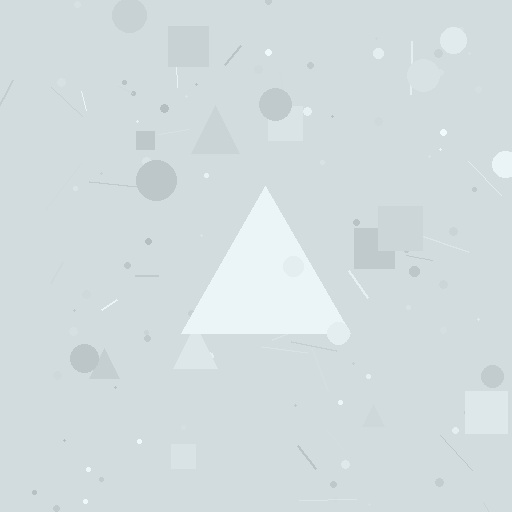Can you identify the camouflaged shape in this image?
The camouflaged shape is a triangle.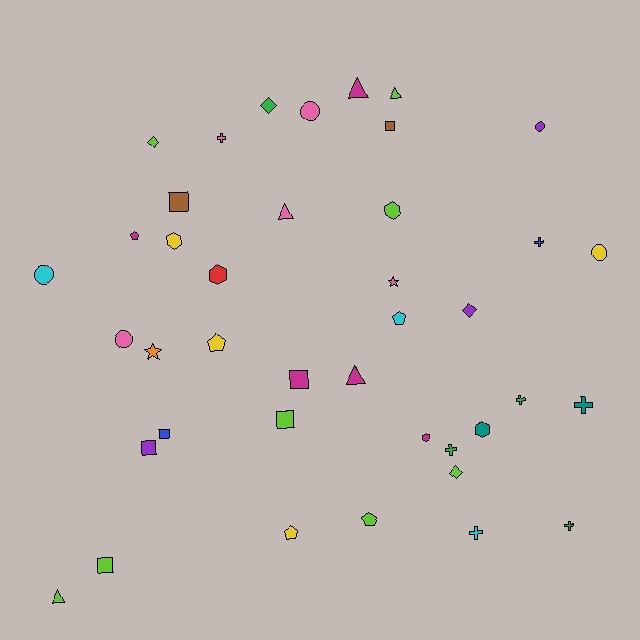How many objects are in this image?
There are 40 objects.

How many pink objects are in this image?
There are 5 pink objects.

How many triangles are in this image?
There are 5 triangles.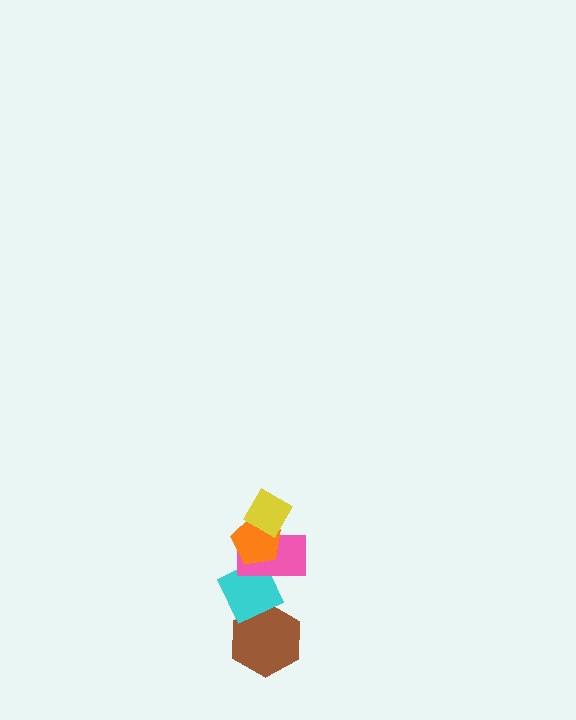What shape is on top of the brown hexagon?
The cyan diamond is on top of the brown hexagon.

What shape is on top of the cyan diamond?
The pink rectangle is on top of the cyan diamond.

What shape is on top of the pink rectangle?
The orange pentagon is on top of the pink rectangle.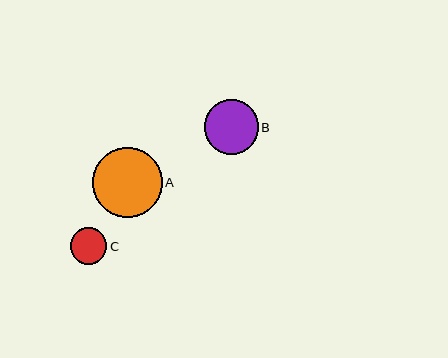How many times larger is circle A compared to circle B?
Circle A is approximately 1.3 times the size of circle B.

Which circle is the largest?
Circle A is the largest with a size of approximately 70 pixels.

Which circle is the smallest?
Circle C is the smallest with a size of approximately 36 pixels.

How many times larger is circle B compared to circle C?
Circle B is approximately 1.5 times the size of circle C.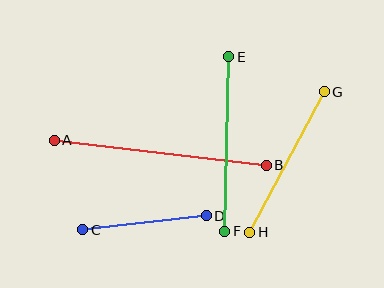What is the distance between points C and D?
The distance is approximately 124 pixels.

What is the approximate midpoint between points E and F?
The midpoint is at approximately (227, 144) pixels.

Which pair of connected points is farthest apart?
Points A and B are farthest apart.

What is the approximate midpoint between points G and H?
The midpoint is at approximately (287, 162) pixels.